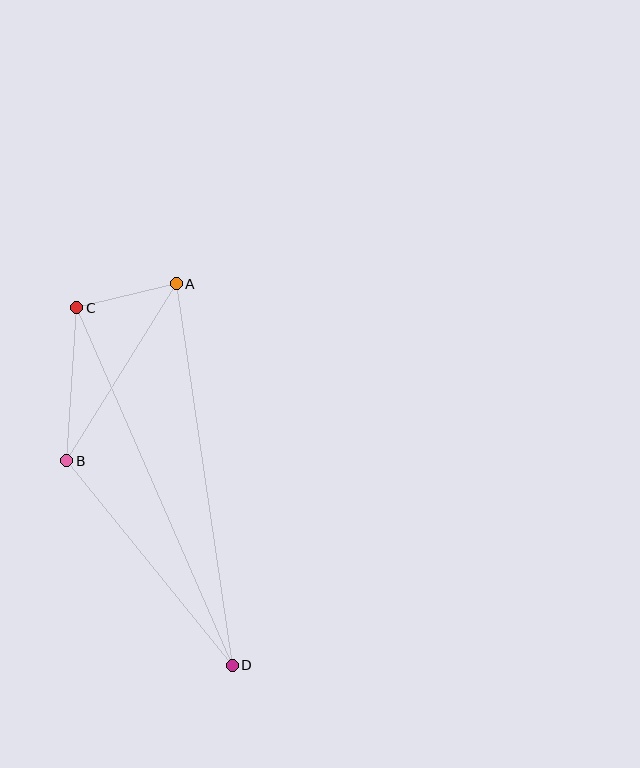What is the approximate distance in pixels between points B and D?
The distance between B and D is approximately 263 pixels.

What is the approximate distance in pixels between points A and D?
The distance between A and D is approximately 385 pixels.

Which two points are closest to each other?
Points A and C are closest to each other.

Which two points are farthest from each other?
Points C and D are farthest from each other.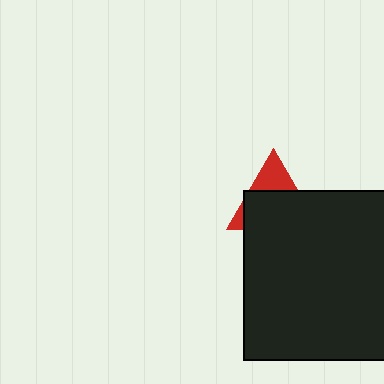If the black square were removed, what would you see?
You would see the complete red triangle.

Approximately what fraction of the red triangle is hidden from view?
Roughly 67% of the red triangle is hidden behind the black square.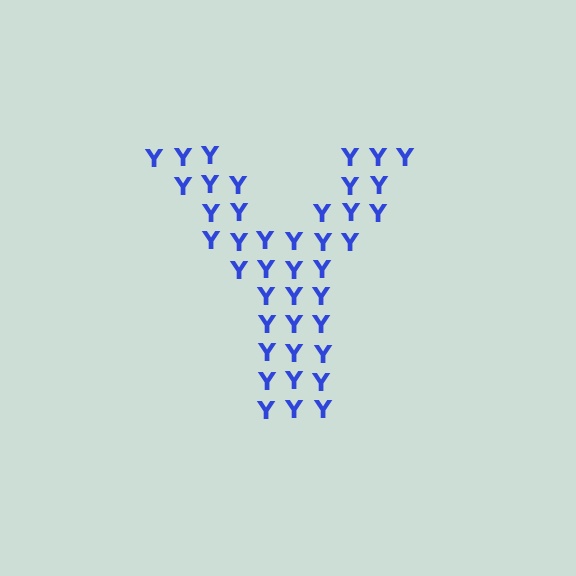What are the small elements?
The small elements are letter Y's.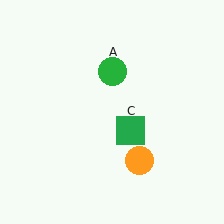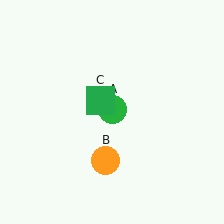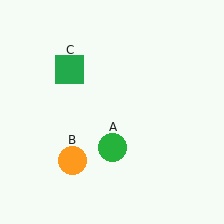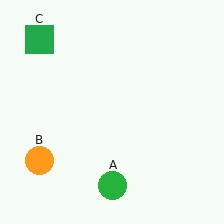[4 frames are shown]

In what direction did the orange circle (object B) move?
The orange circle (object B) moved left.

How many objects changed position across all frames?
3 objects changed position: green circle (object A), orange circle (object B), green square (object C).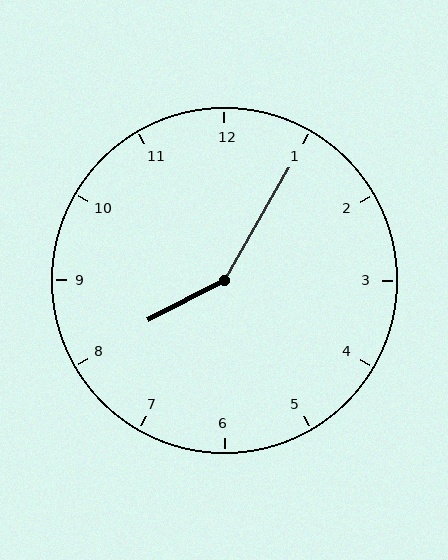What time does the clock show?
8:05.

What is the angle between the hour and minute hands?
Approximately 148 degrees.